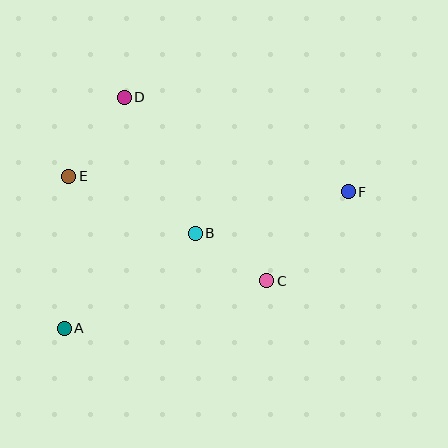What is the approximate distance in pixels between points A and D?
The distance between A and D is approximately 239 pixels.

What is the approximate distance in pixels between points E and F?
The distance between E and F is approximately 280 pixels.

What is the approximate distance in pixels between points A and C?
The distance between A and C is approximately 208 pixels.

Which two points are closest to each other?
Points B and C are closest to each other.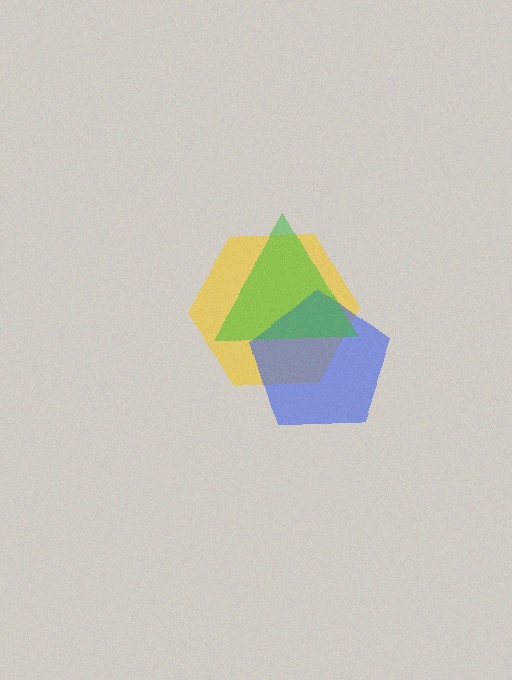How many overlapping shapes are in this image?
There are 3 overlapping shapes in the image.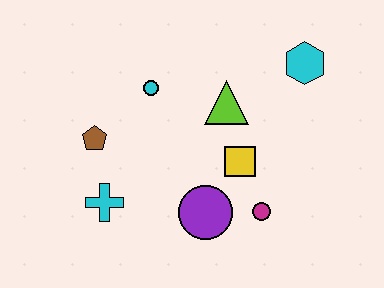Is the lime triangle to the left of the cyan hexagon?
Yes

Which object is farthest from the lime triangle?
The cyan cross is farthest from the lime triangle.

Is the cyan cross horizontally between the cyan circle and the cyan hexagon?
No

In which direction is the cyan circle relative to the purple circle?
The cyan circle is above the purple circle.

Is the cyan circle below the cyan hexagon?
Yes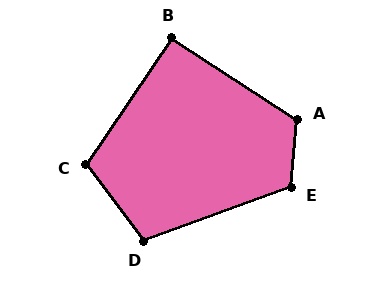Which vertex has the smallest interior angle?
B, at approximately 91 degrees.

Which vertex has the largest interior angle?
A, at approximately 118 degrees.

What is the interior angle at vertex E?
Approximately 115 degrees (obtuse).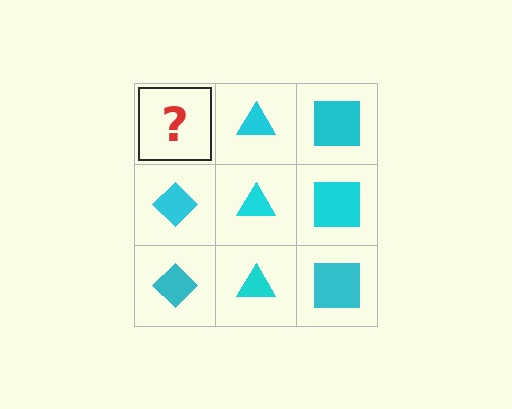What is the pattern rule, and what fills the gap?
The rule is that each column has a consistent shape. The gap should be filled with a cyan diamond.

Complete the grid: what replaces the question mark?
The question mark should be replaced with a cyan diamond.